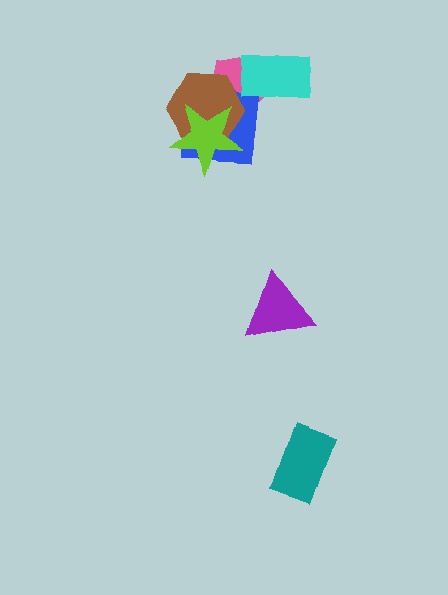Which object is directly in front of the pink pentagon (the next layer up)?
The blue square is directly in front of the pink pentagon.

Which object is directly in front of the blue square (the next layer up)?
The brown hexagon is directly in front of the blue square.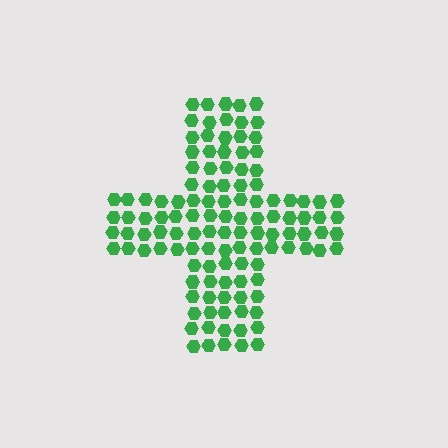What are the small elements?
The small elements are hexagons.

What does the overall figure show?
The overall figure shows a cross.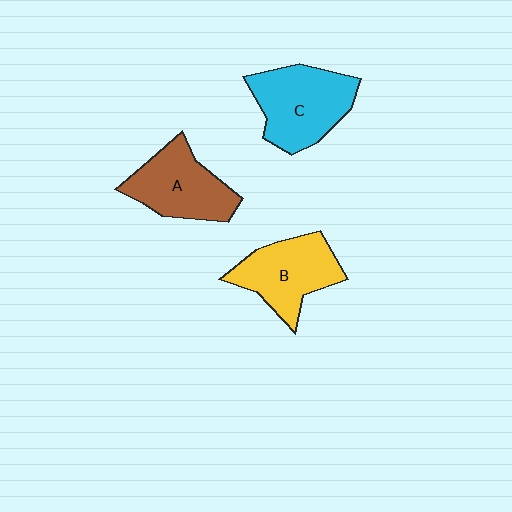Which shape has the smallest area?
Shape A (brown).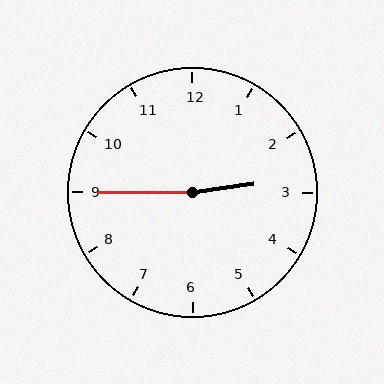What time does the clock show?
2:45.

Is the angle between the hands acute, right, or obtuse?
It is obtuse.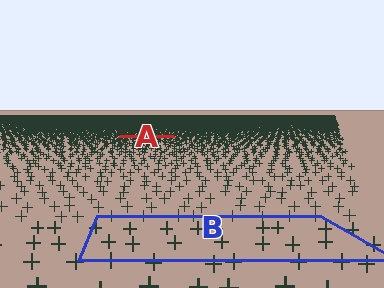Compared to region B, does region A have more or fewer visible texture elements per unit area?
Region A has more texture elements per unit area — they are packed more densely because it is farther away.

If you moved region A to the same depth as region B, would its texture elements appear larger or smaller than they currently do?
They would appear larger. At a closer depth, the same texture elements are projected at a bigger on-screen size.